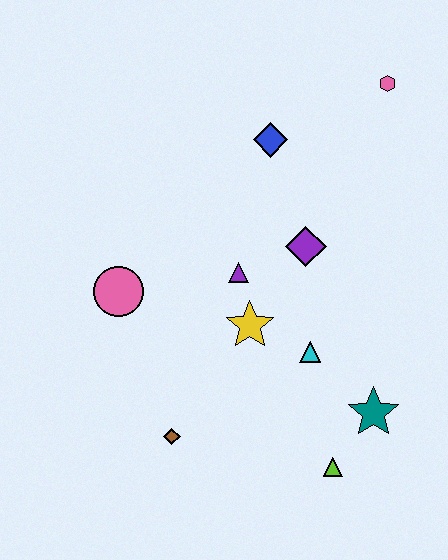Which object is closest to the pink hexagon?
The blue diamond is closest to the pink hexagon.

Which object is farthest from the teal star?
The pink hexagon is farthest from the teal star.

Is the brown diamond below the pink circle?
Yes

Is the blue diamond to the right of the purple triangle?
Yes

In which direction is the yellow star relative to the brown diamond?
The yellow star is above the brown diamond.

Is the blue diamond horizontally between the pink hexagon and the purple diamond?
No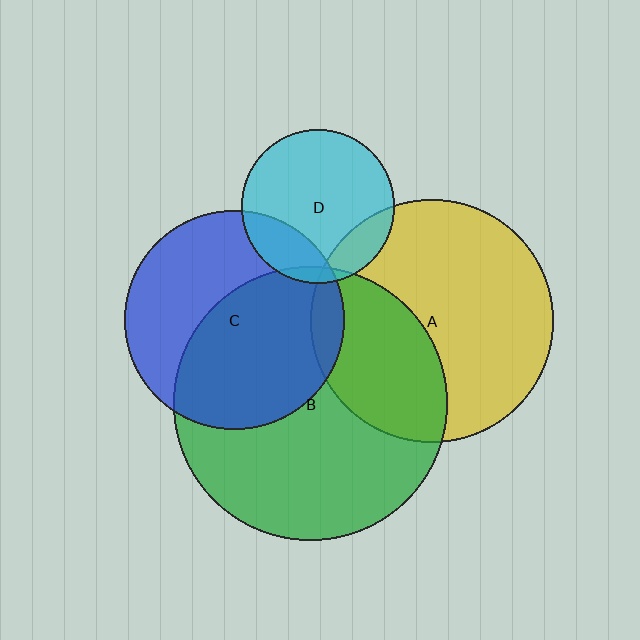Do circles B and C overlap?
Yes.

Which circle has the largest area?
Circle B (green).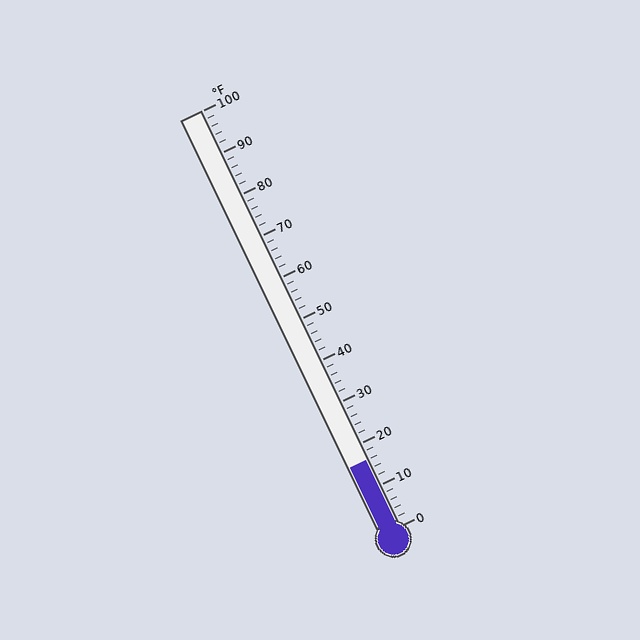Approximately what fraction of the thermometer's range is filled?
The thermometer is filled to approximately 15% of its range.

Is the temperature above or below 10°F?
The temperature is above 10°F.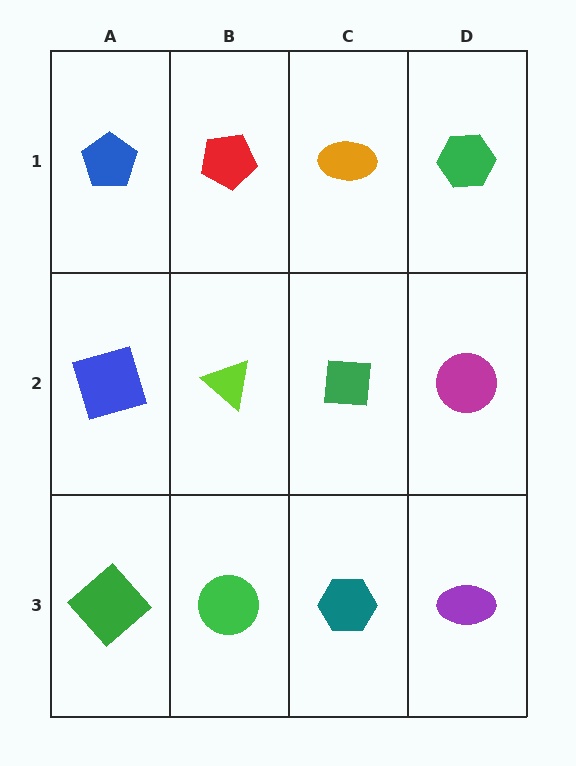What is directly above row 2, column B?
A red pentagon.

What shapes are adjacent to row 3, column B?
A lime triangle (row 2, column B), a green diamond (row 3, column A), a teal hexagon (row 3, column C).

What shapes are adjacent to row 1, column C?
A green square (row 2, column C), a red pentagon (row 1, column B), a green hexagon (row 1, column D).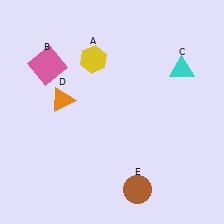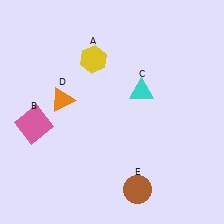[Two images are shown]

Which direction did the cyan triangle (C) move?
The cyan triangle (C) moved left.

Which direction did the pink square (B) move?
The pink square (B) moved down.